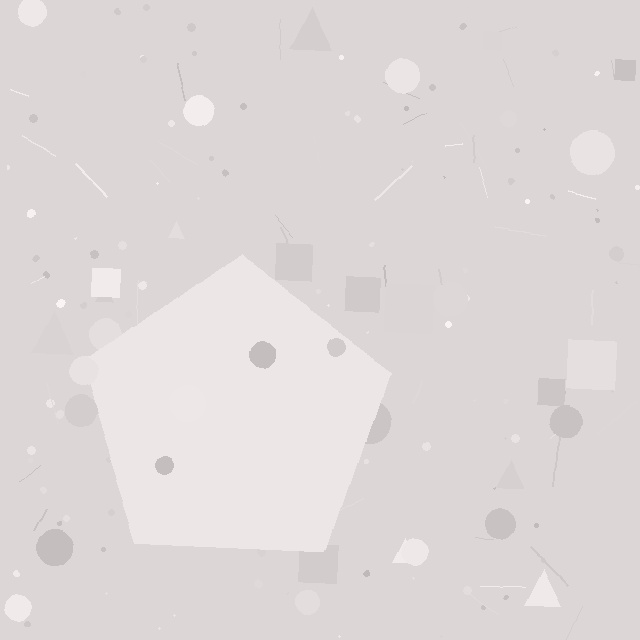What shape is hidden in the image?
A pentagon is hidden in the image.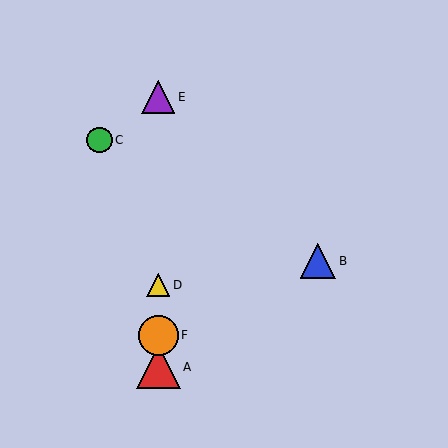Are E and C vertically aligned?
No, E is at x≈158 and C is at x≈99.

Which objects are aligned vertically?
Objects A, D, E, F are aligned vertically.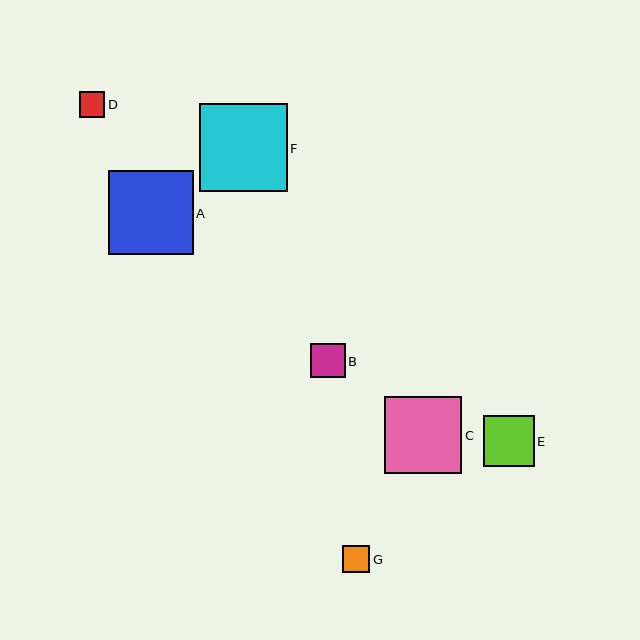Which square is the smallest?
Square D is the smallest with a size of approximately 26 pixels.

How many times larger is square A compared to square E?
Square A is approximately 1.7 times the size of square E.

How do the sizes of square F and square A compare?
Square F and square A are approximately the same size.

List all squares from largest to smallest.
From largest to smallest: F, A, C, E, B, G, D.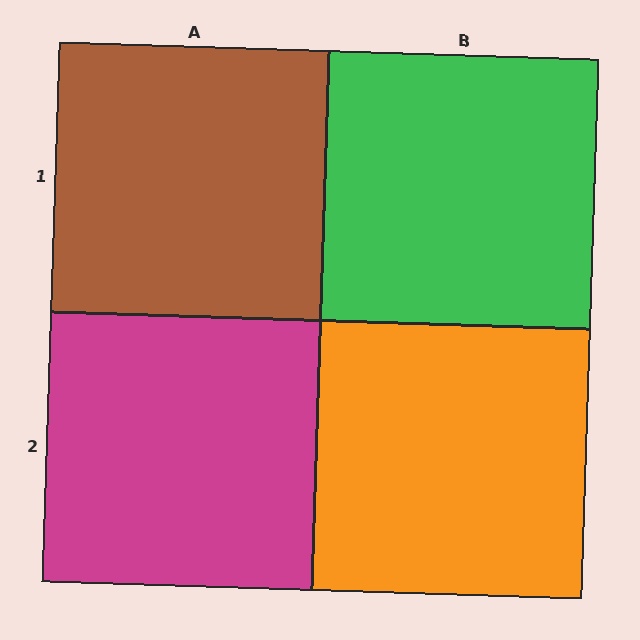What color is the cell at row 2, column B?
Orange.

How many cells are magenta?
1 cell is magenta.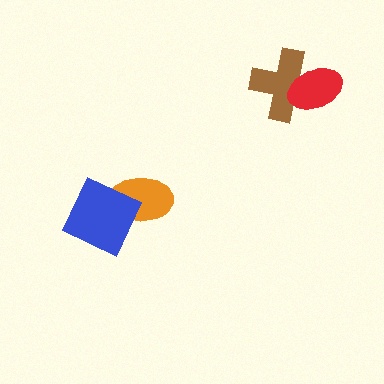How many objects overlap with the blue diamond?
1 object overlaps with the blue diamond.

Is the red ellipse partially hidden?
No, no other shape covers it.